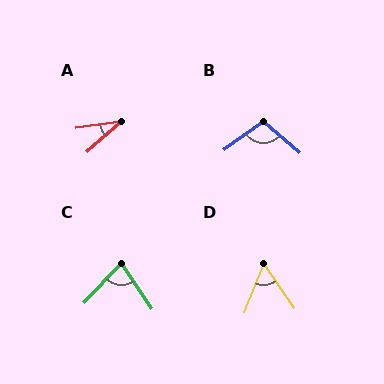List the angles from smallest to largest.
A (34°), D (56°), C (77°), B (103°).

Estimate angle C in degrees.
Approximately 77 degrees.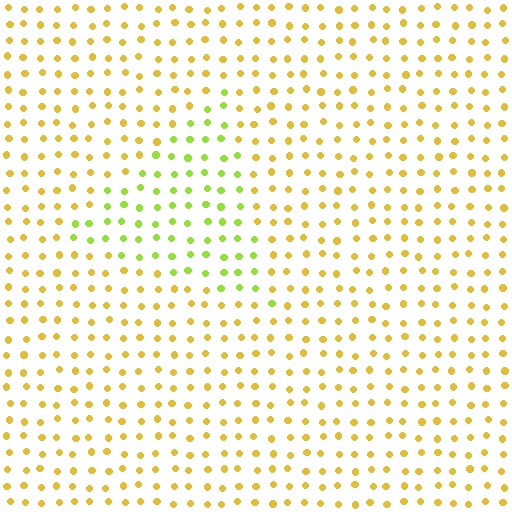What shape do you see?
I see a triangle.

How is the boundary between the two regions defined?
The boundary is defined purely by a slight shift in hue (about 41 degrees). Spacing, size, and orientation are identical on both sides.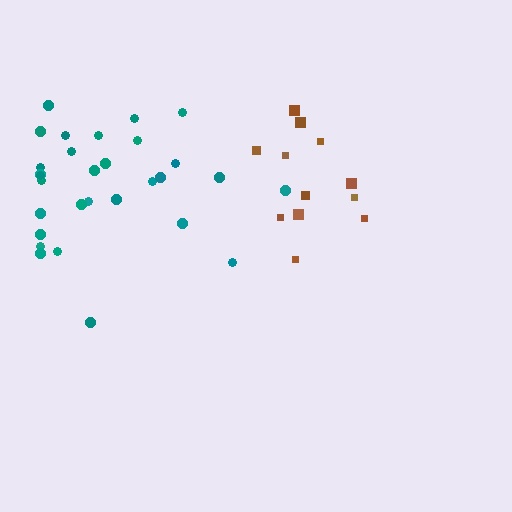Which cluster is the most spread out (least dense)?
Brown.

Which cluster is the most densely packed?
Teal.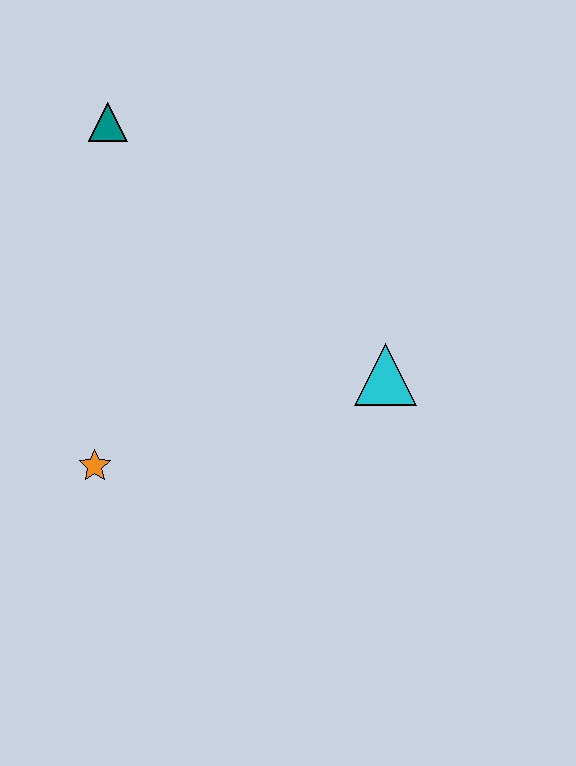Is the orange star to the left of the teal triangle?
Yes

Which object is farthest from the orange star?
The teal triangle is farthest from the orange star.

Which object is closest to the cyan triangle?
The orange star is closest to the cyan triangle.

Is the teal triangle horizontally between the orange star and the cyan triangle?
Yes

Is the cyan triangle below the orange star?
No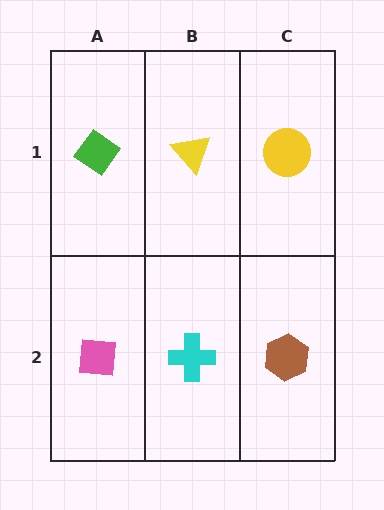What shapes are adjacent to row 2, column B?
A yellow triangle (row 1, column B), a pink square (row 2, column A), a brown hexagon (row 2, column C).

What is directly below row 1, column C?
A brown hexagon.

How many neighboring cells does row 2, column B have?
3.